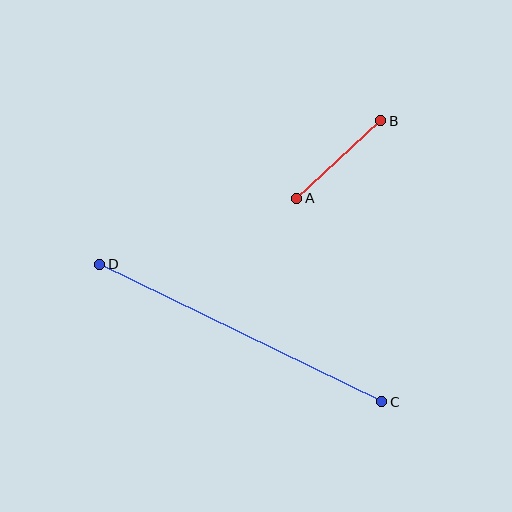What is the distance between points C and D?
The distance is approximately 314 pixels.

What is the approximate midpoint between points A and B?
The midpoint is at approximately (339, 160) pixels.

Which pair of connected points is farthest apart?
Points C and D are farthest apart.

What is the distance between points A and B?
The distance is approximately 114 pixels.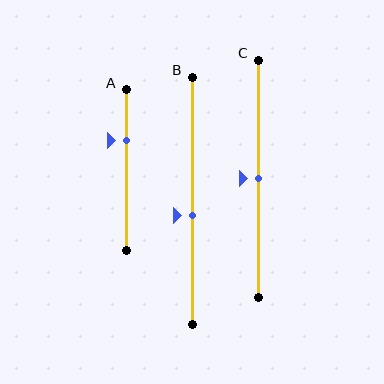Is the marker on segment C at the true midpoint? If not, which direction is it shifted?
Yes, the marker on segment C is at the true midpoint.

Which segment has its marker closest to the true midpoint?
Segment C has its marker closest to the true midpoint.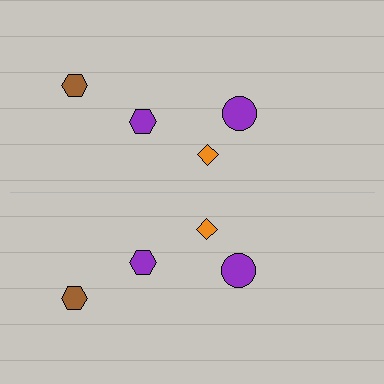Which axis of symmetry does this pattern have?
The pattern has a horizontal axis of symmetry running through the center of the image.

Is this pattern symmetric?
Yes, this pattern has bilateral (reflection) symmetry.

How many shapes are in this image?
There are 8 shapes in this image.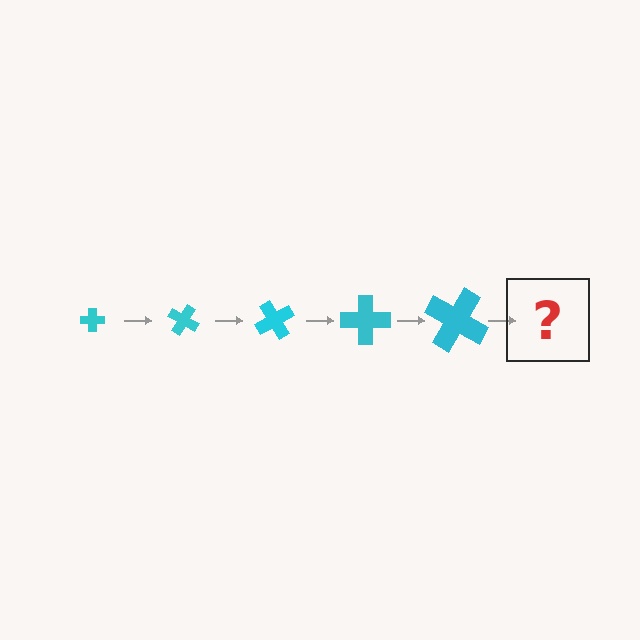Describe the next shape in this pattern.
It should be a cross, larger than the previous one and rotated 150 degrees from the start.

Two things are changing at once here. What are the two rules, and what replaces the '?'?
The two rules are that the cross grows larger each step and it rotates 30 degrees each step. The '?' should be a cross, larger than the previous one and rotated 150 degrees from the start.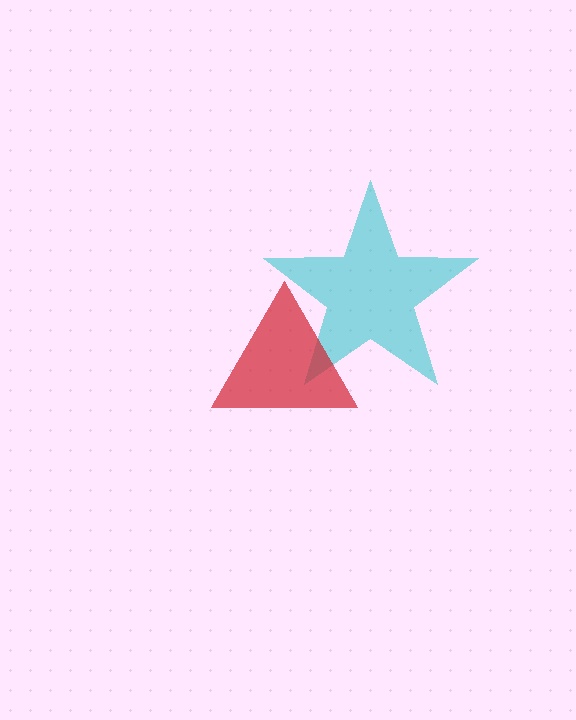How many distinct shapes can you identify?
There are 2 distinct shapes: a cyan star, a red triangle.